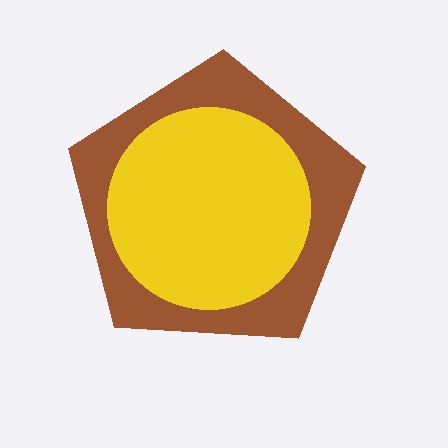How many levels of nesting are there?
2.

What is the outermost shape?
The brown pentagon.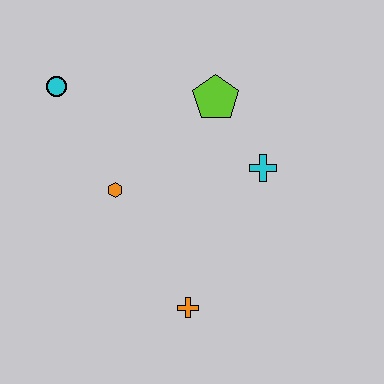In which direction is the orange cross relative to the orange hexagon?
The orange cross is below the orange hexagon.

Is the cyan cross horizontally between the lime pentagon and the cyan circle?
No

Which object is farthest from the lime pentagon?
The orange cross is farthest from the lime pentagon.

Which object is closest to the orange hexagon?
The cyan circle is closest to the orange hexagon.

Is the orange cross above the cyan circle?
No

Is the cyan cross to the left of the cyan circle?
No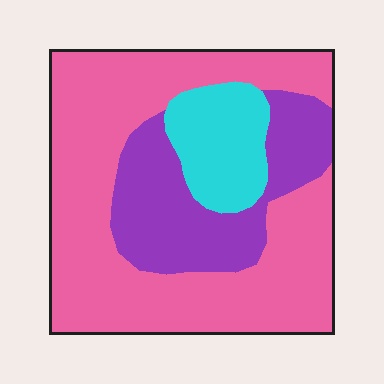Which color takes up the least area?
Cyan, at roughly 15%.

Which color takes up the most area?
Pink, at roughly 60%.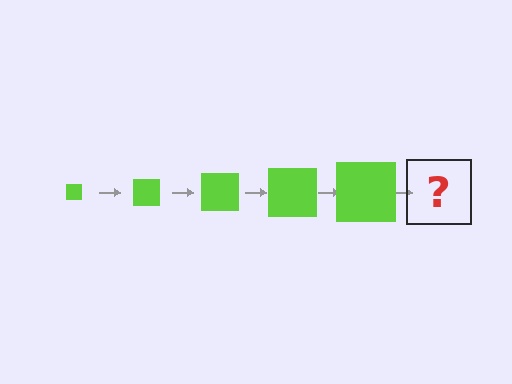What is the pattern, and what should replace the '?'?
The pattern is that the square gets progressively larger each step. The '?' should be a lime square, larger than the previous one.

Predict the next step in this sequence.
The next step is a lime square, larger than the previous one.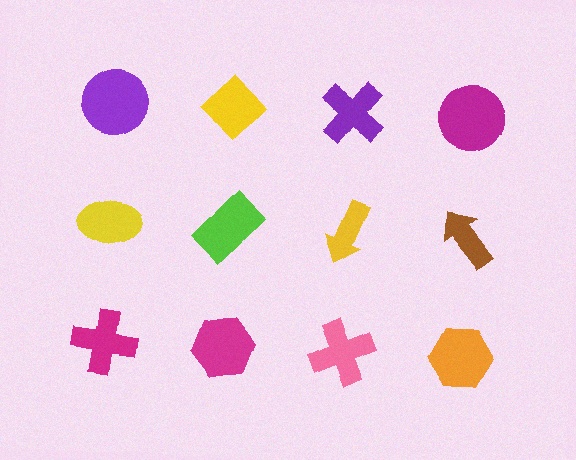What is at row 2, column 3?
A yellow arrow.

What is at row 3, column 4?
An orange hexagon.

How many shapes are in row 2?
4 shapes.